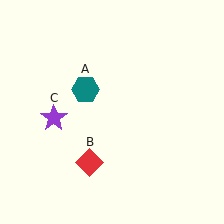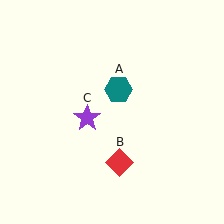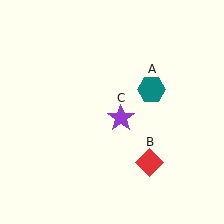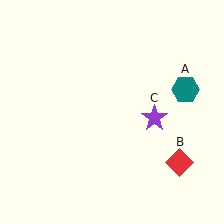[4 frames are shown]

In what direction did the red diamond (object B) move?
The red diamond (object B) moved right.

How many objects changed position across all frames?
3 objects changed position: teal hexagon (object A), red diamond (object B), purple star (object C).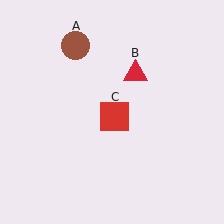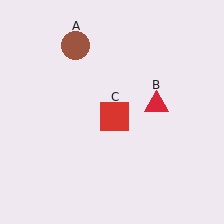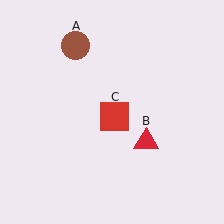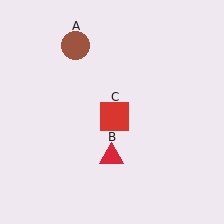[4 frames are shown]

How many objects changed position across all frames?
1 object changed position: red triangle (object B).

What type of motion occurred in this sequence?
The red triangle (object B) rotated clockwise around the center of the scene.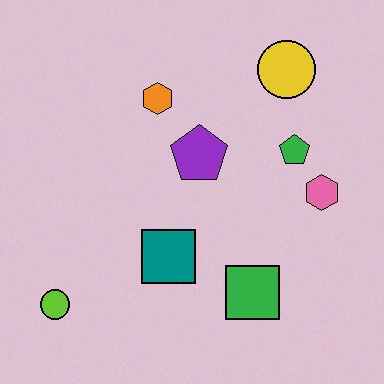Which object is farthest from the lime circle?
The yellow circle is farthest from the lime circle.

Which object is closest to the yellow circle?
The green pentagon is closest to the yellow circle.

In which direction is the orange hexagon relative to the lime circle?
The orange hexagon is above the lime circle.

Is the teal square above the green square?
Yes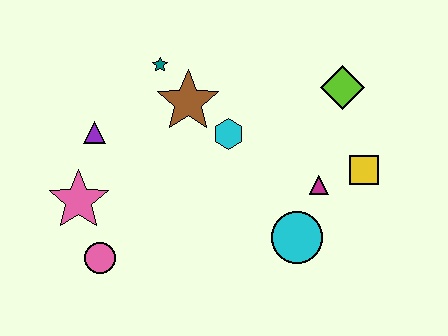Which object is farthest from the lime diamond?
The pink circle is farthest from the lime diamond.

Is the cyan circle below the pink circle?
No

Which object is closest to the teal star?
The brown star is closest to the teal star.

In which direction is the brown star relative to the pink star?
The brown star is to the right of the pink star.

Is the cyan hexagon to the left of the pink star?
No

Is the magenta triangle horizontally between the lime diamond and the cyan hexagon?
Yes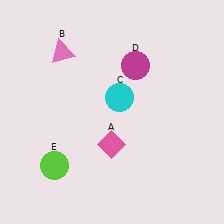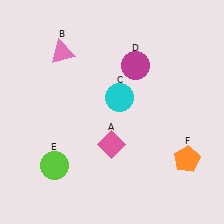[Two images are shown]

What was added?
An orange pentagon (F) was added in Image 2.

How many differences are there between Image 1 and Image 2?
There is 1 difference between the two images.